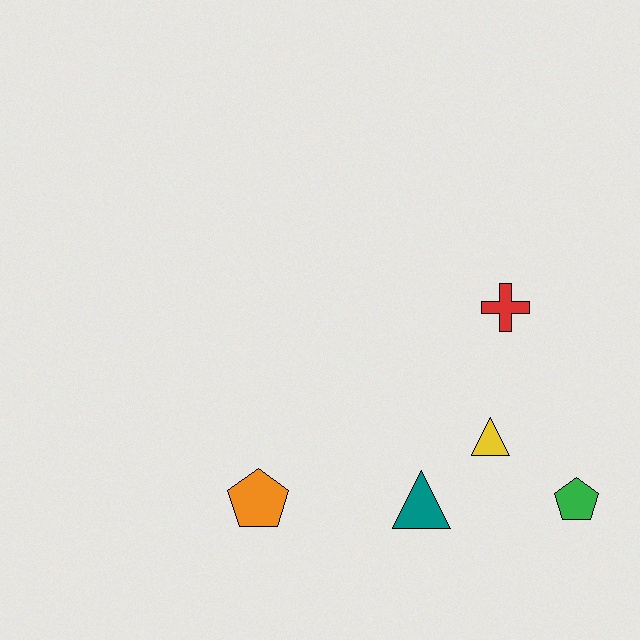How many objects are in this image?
There are 5 objects.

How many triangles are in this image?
There are 2 triangles.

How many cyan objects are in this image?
There are no cyan objects.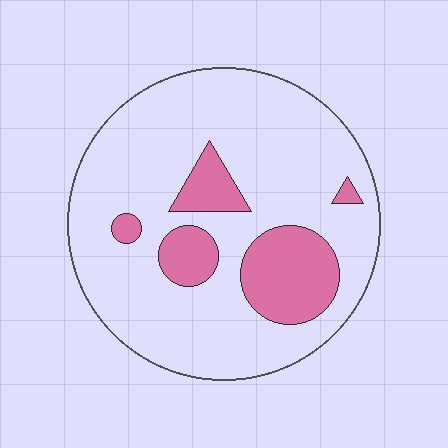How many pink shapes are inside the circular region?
5.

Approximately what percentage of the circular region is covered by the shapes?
Approximately 20%.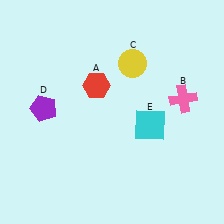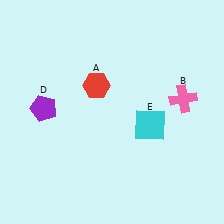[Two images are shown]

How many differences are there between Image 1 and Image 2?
There is 1 difference between the two images.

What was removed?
The yellow circle (C) was removed in Image 2.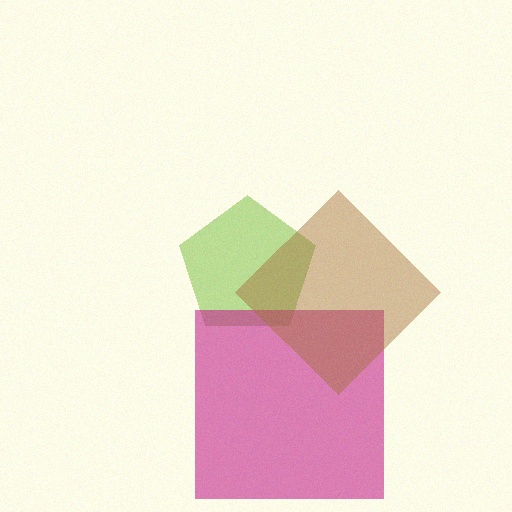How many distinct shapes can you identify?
There are 3 distinct shapes: a lime pentagon, a magenta square, a brown diamond.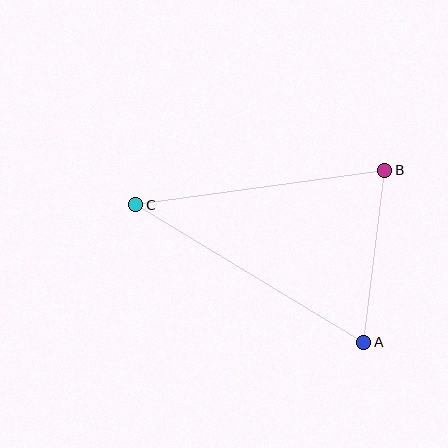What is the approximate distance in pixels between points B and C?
The distance between B and C is approximately 251 pixels.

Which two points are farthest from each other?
Points A and C are farthest from each other.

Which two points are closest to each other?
Points A and B are closest to each other.